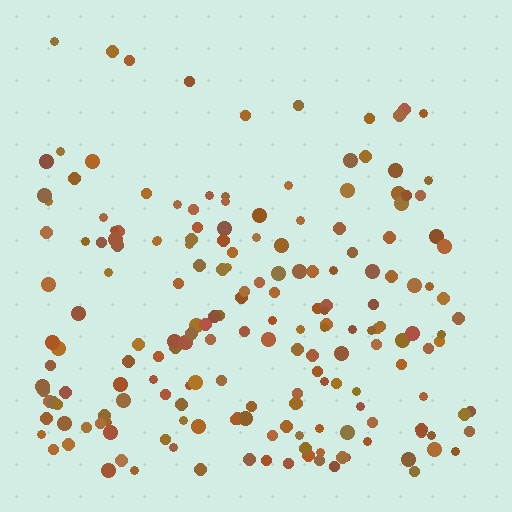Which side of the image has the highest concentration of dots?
The bottom.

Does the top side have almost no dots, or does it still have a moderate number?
Still a moderate number, just noticeably fewer than the bottom.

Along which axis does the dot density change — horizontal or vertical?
Vertical.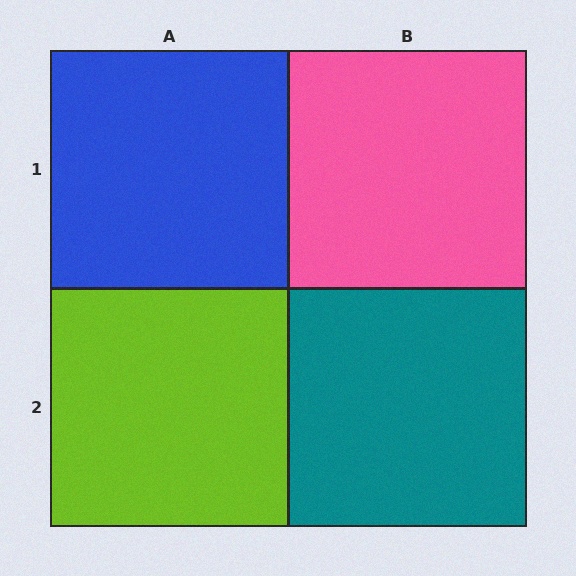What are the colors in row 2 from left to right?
Lime, teal.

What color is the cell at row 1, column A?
Blue.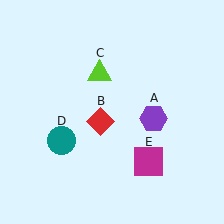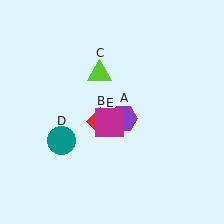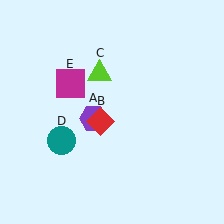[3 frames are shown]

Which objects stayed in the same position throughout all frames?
Red diamond (object B) and lime triangle (object C) and teal circle (object D) remained stationary.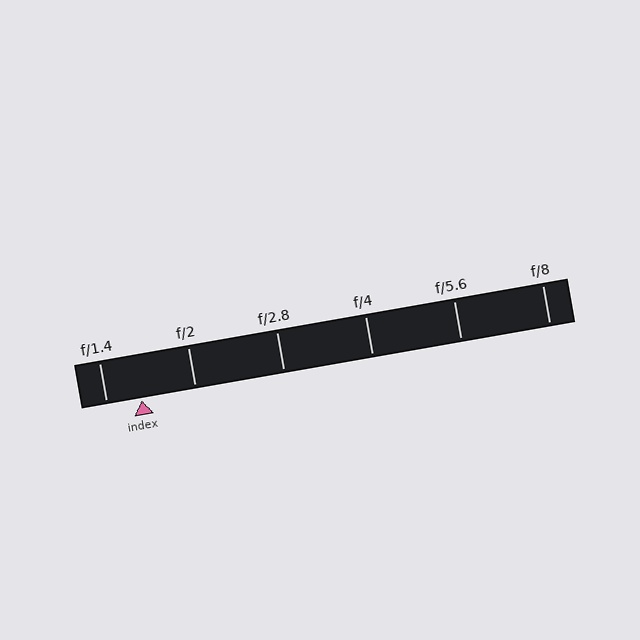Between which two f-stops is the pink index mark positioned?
The index mark is between f/1.4 and f/2.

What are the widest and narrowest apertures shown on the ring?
The widest aperture shown is f/1.4 and the narrowest is f/8.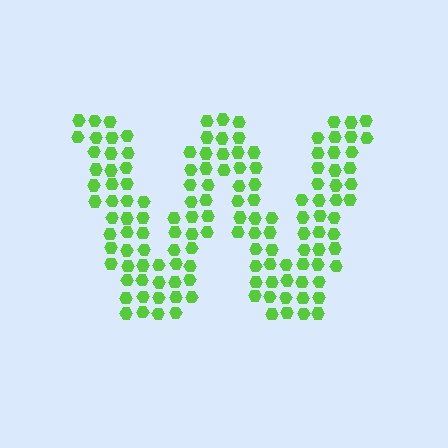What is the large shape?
The large shape is the letter W.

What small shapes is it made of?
It is made of small hexagons.